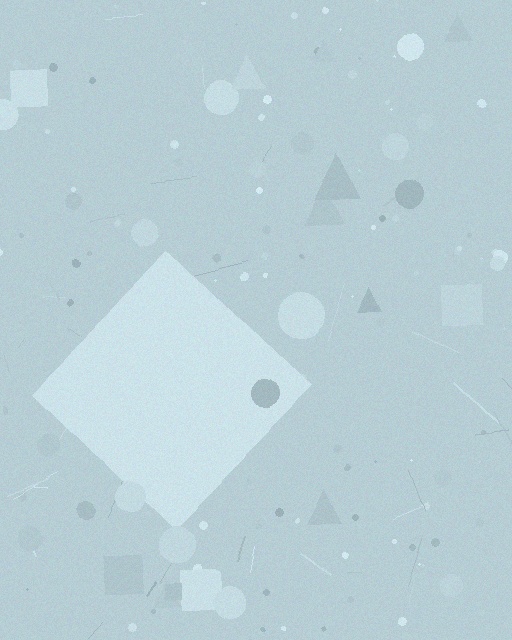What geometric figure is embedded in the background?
A diamond is embedded in the background.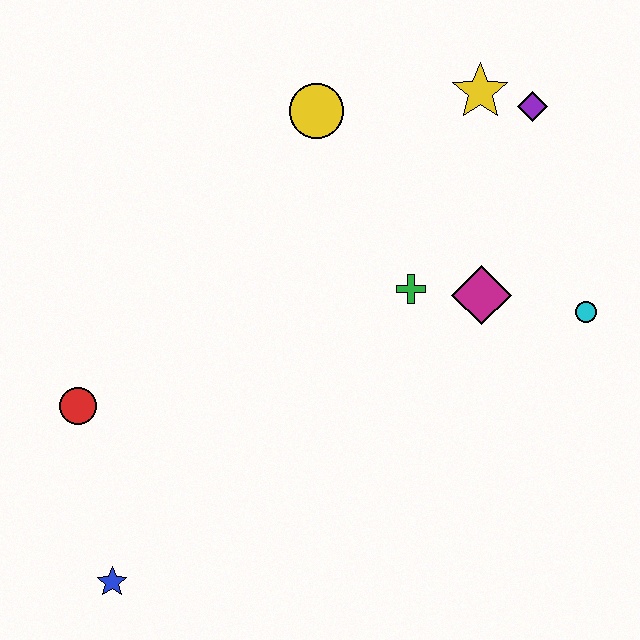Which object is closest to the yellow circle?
The yellow star is closest to the yellow circle.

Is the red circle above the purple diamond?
No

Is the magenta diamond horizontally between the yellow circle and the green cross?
No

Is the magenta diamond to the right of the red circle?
Yes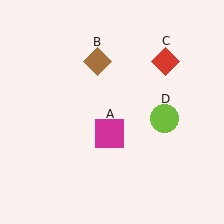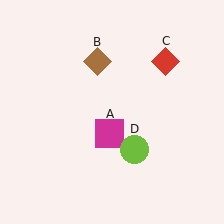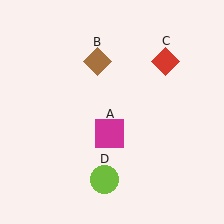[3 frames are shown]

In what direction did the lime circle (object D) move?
The lime circle (object D) moved down and to the left.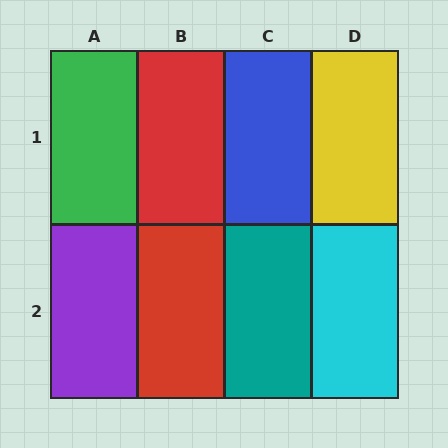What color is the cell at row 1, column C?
Blue.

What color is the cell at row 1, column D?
Yellow.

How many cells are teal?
1 cell is teal.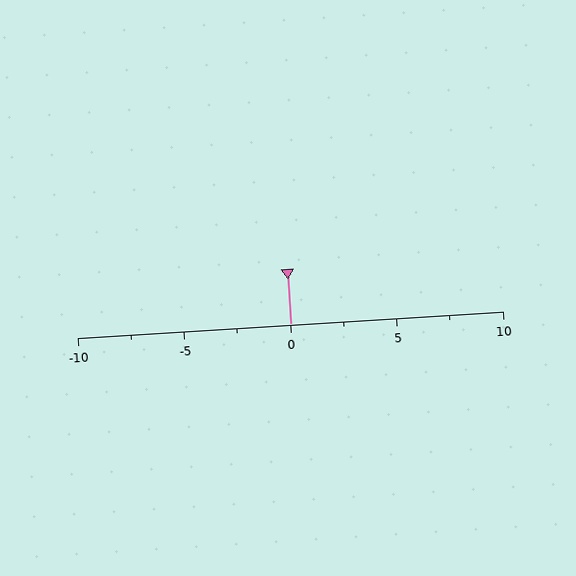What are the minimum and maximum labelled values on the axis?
The axis runs from -10 to 10.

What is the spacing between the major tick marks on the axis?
The major ticks are spaced 5 apart.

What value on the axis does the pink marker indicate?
The marker indicates approximately 0.